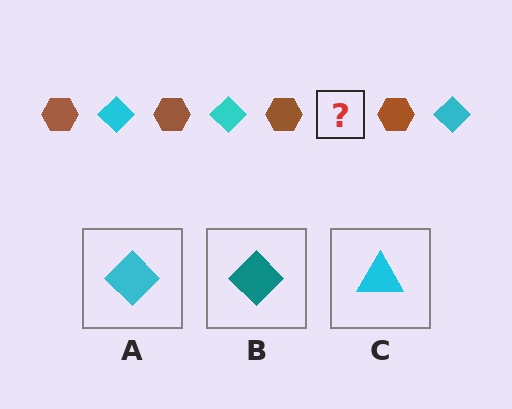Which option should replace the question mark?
Option A.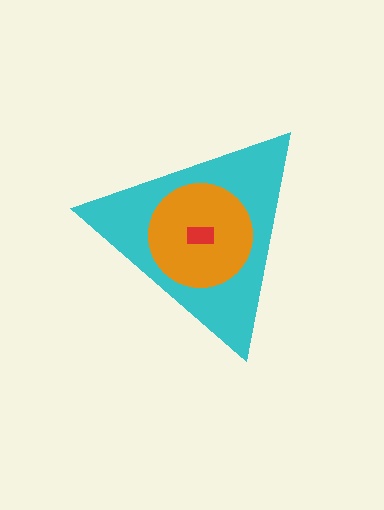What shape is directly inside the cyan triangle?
The orange circle.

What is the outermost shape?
The cyan triangle.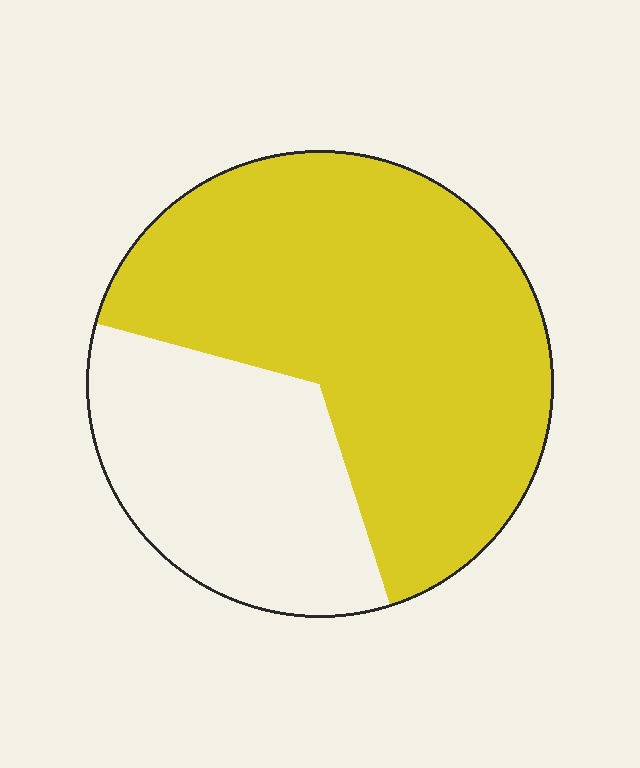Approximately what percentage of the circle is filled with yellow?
Approximately 65%.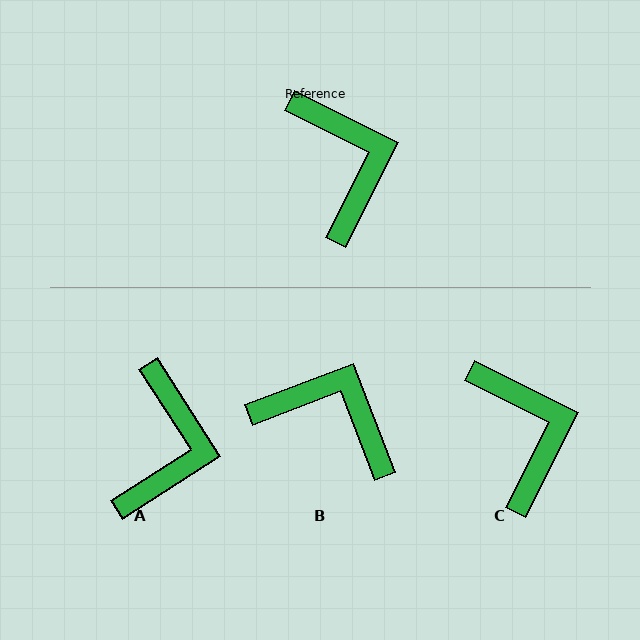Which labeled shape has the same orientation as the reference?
C.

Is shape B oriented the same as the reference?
No, it is off by about 48 degrees.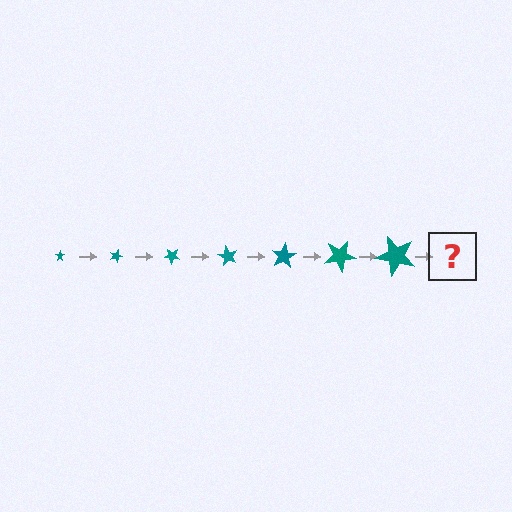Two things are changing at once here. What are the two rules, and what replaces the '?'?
The two rules are that the star grows larger each step and it rotates 20 degrees each step. The '?' should be a star, larger than the previous one and rotated 140 degrees from the start.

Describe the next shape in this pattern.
It should be a star, larger than the previous one and rotated 140 degrees from the start.